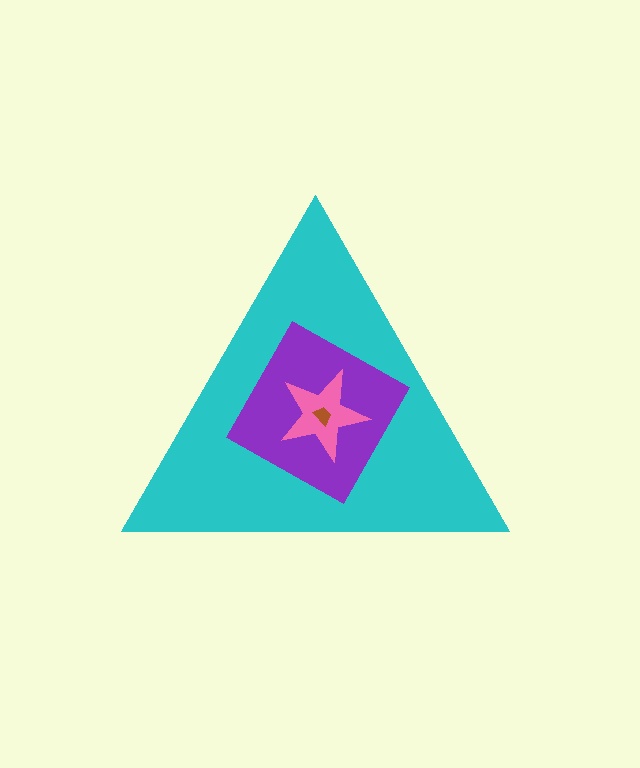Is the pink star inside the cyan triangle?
Yes.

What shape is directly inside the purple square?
The pink star.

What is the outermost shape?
The cyan triangle.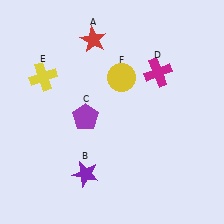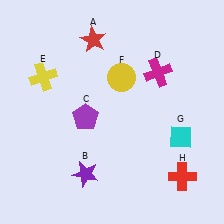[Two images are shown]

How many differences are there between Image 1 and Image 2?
There are 2 differences between the two images.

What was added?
A cyan diamond (G), a red cross (H) were added in Image 2.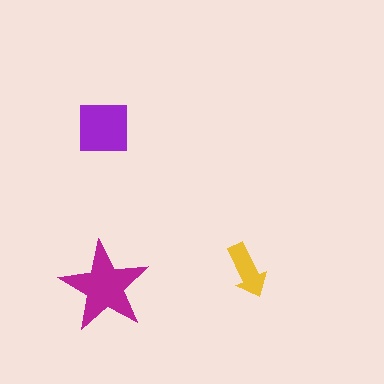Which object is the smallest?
The yellow arrow.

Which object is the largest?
The magenta star.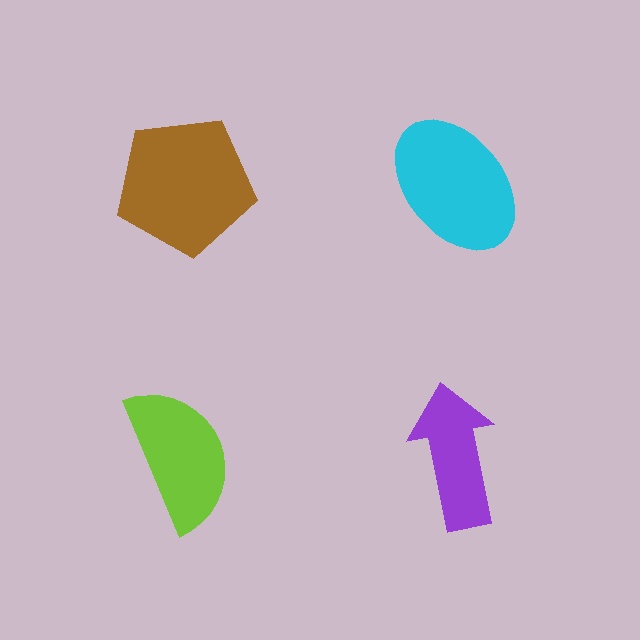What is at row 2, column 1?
A lime semicircle.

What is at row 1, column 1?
A brown pentagon.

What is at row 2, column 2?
A purple arrow.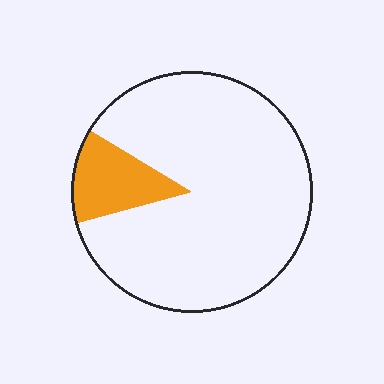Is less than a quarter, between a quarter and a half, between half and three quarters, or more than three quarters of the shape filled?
Less than a quarter.